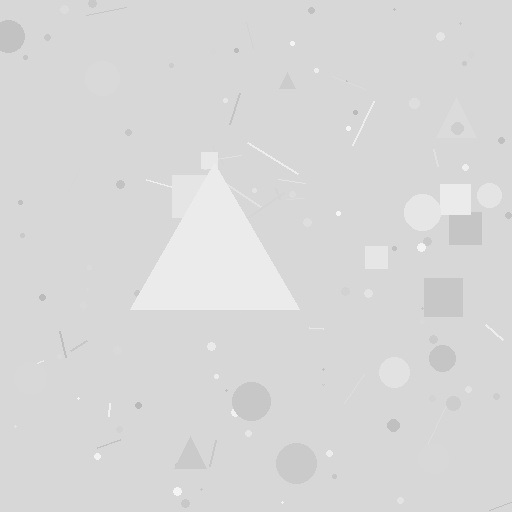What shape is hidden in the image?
A triangle is hidden in the image.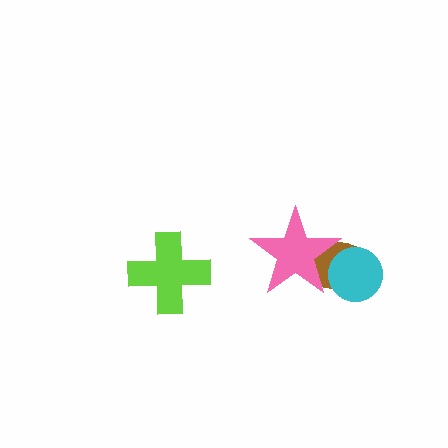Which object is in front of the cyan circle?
The pink star is in front of the cyan circle.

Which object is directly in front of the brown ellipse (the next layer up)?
The cyan circle is directly in front of the brown ellipse.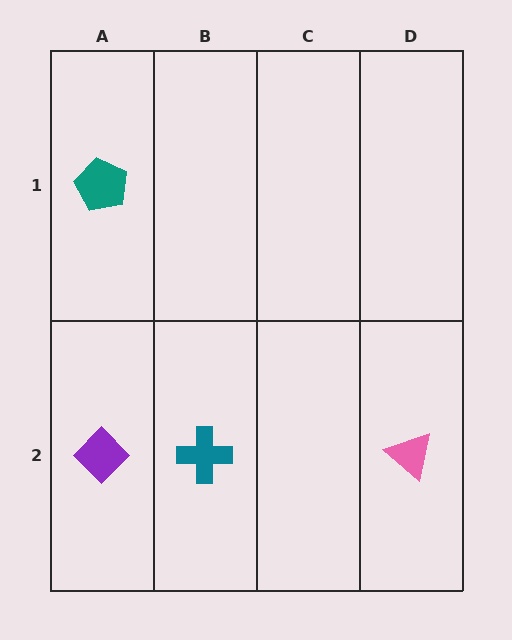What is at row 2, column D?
A pink triangle.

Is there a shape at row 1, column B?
No, that cell is empty.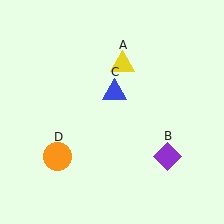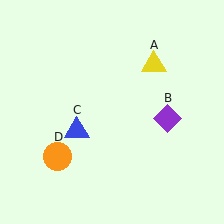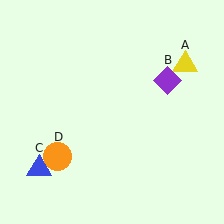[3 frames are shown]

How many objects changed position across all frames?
3 objects changed position: yellow triangle (object A), purple diamond (object B), blue triangle (object C).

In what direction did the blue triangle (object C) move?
The blue triangle (object C) moved down and to the left.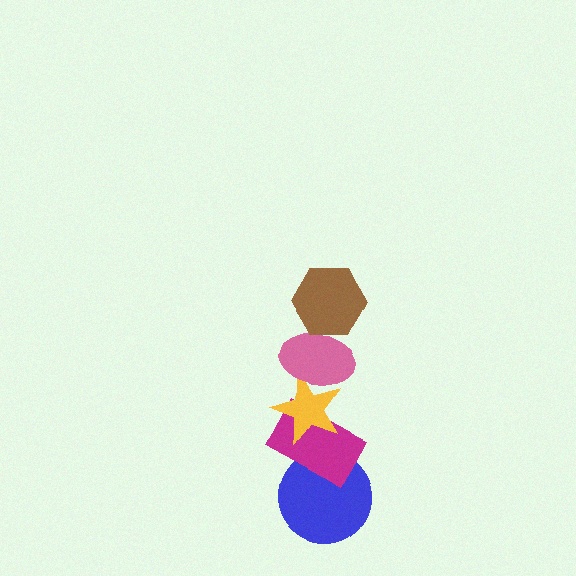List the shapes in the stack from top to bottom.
From top to bottom: the brown hexagon, the pink ellipse, the yellow star, the magenta rectangle, the blue circle.